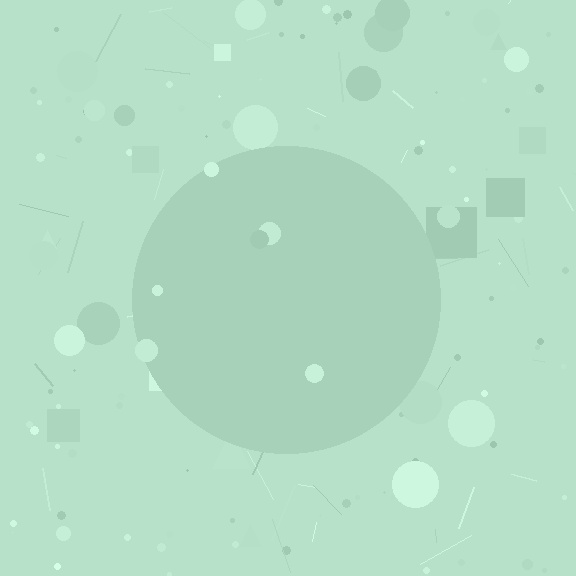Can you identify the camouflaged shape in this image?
The camouflaged shape is a circle.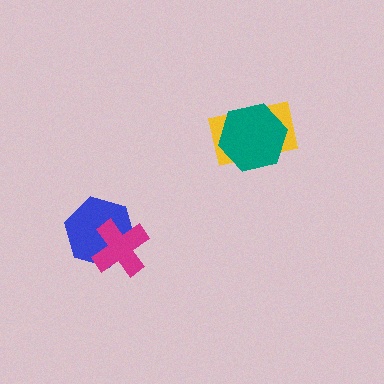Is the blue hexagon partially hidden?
Yes, it is partially covered by another shape.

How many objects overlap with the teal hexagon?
1 object overlaps with the teal hexagon.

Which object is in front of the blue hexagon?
The magenta cross is in front of the blue hexagon.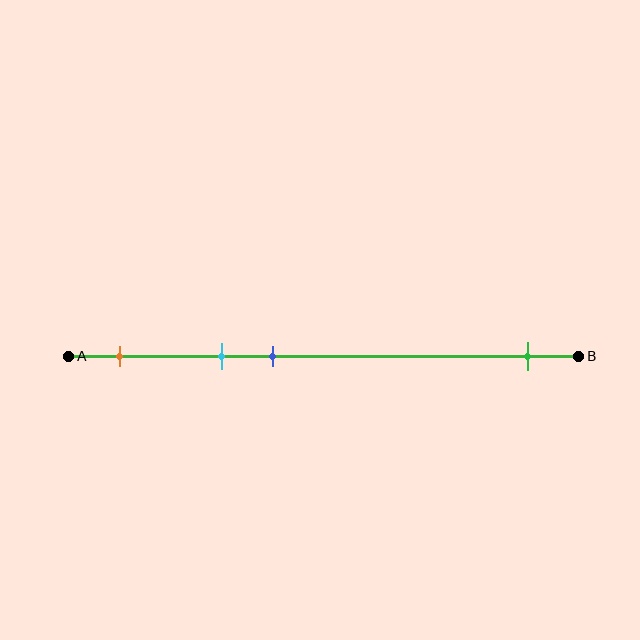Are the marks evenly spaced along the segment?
No, the marks are not evenly spaced.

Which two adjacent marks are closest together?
The cyan and blue marks are the closest adjacent pair.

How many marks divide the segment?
There are 4 marks dividing the segment.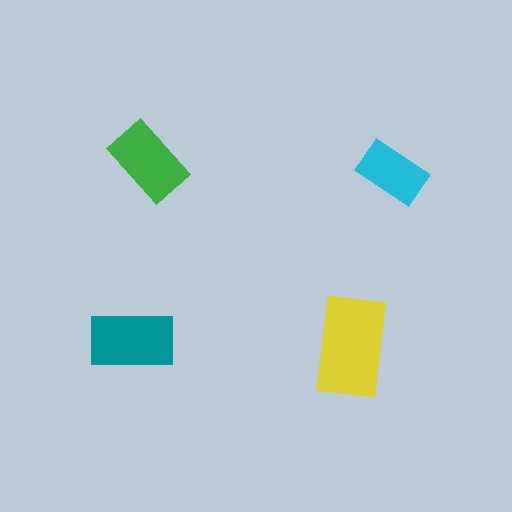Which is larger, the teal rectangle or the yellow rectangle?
The yellow one.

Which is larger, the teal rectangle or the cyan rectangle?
The teal one.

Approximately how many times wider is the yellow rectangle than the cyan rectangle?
About 1.5 times wider.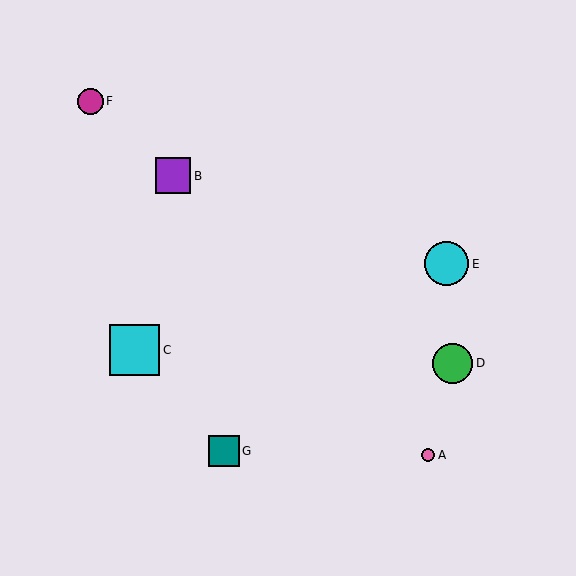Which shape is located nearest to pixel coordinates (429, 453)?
The pink circle (labeled A) at (428, 455) is nearest to that location.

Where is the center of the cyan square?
The center of the cyan square is at (135, 350).